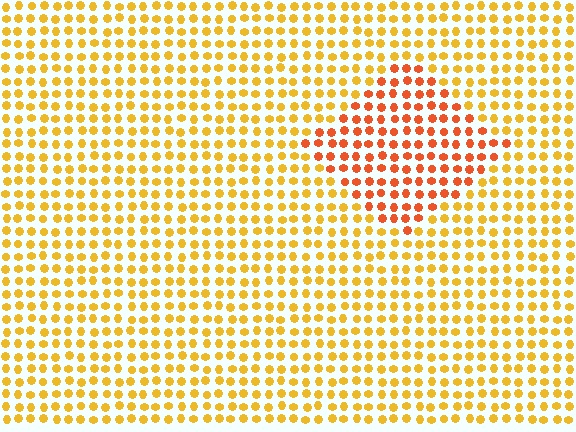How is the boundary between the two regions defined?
The boundary is defined purely by a slight shift in hue (about 31 degrees). Spacing, size, and orientation are identical on both sides.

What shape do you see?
I see a diamond.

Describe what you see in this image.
The image is filled with small yellow elements in a uniform arrangement. A diamond-shaped region is visible where the elements are tinted to a slightly different hue, forming a subtle color boundary.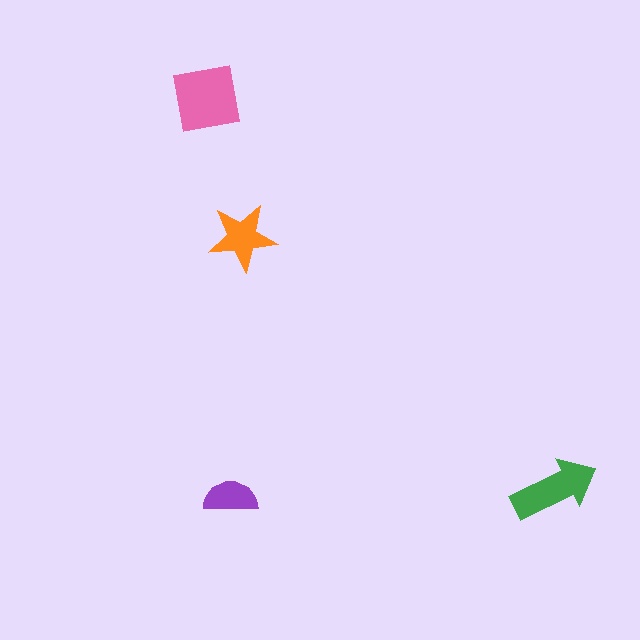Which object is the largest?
The pink square.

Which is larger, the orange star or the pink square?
The pink square.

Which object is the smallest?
The purple semicircle.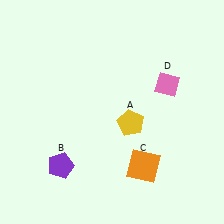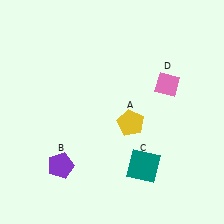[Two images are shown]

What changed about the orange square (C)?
In Image 1, C is orange. In Image 2, it changed to teal.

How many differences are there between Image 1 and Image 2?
There is 1 difference between the two images.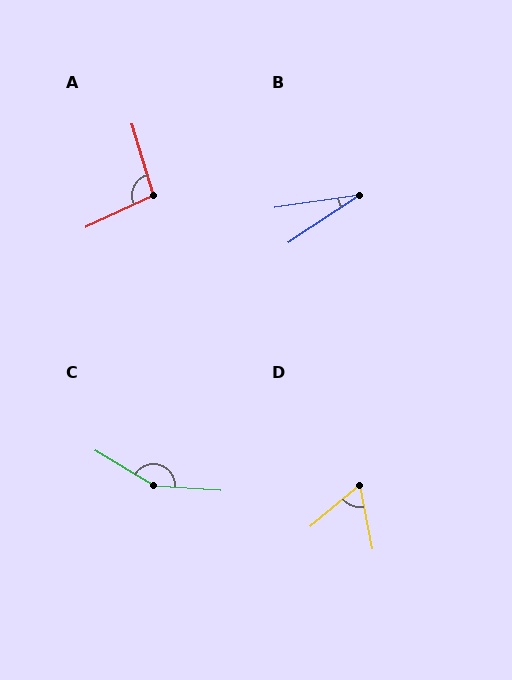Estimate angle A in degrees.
Approximately 98 degrees.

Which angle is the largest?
C, at approximately 153 degrees.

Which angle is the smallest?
B, at approximately 26 degrees.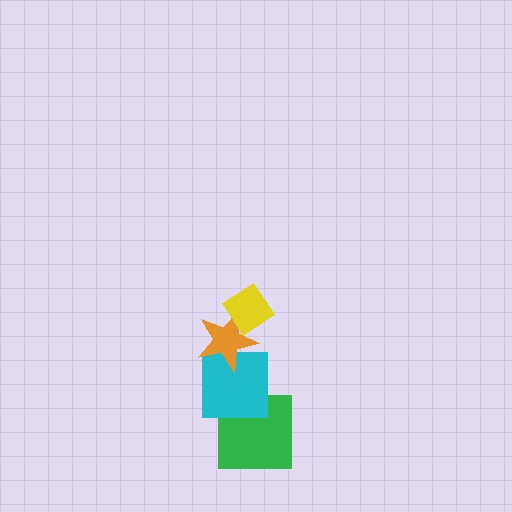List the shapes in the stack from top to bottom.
From top to bottom: the yellow diamond, the orange star, the cyan square, the green square.